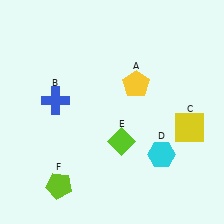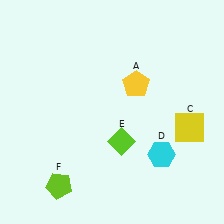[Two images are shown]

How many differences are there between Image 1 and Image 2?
There is 1 difference between the two images.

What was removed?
The blue cross (B) was removed in Image 2.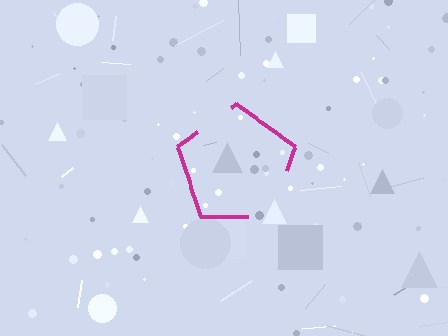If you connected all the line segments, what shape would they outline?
They would outline a pentagon.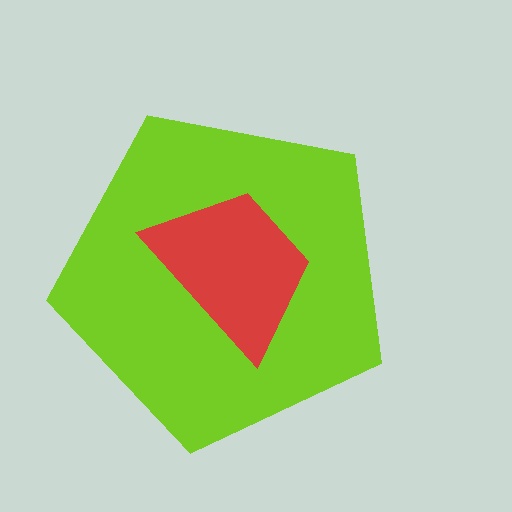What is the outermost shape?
The lime pentagon.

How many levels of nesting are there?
2.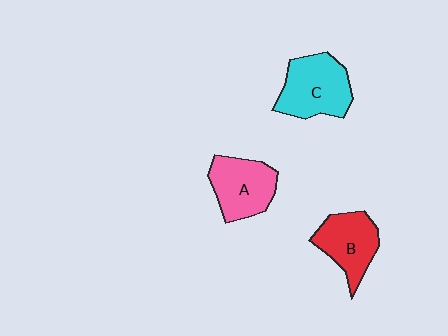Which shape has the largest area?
Shape C (cyan).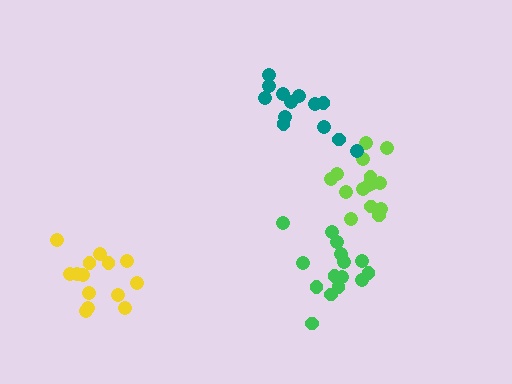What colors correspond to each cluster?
The clusters are colored: lime, green, yellow, teal.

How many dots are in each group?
Group 1: 15 dots, Group 2: 15 dots, Group 3: 14 dots, Group 4: 13 dots (57 total).